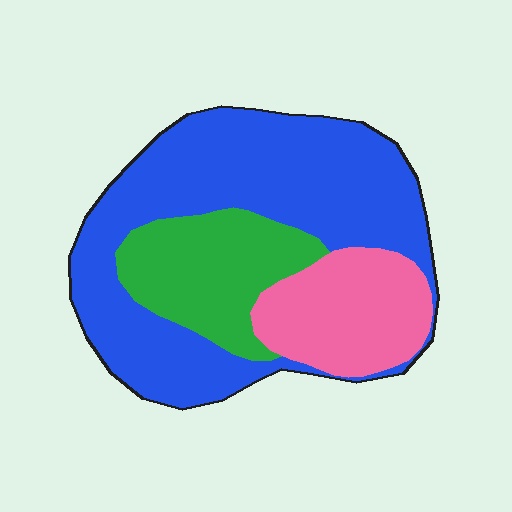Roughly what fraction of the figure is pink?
Pink takes up about one fifth (1/5) of the figure.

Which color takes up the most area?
Blue, at roughly 60%.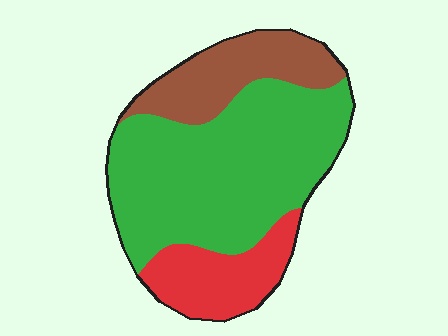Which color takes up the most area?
Green, at roughly 60%.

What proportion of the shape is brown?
Brown takes up between a sixth and a third of the shape.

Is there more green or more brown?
Green.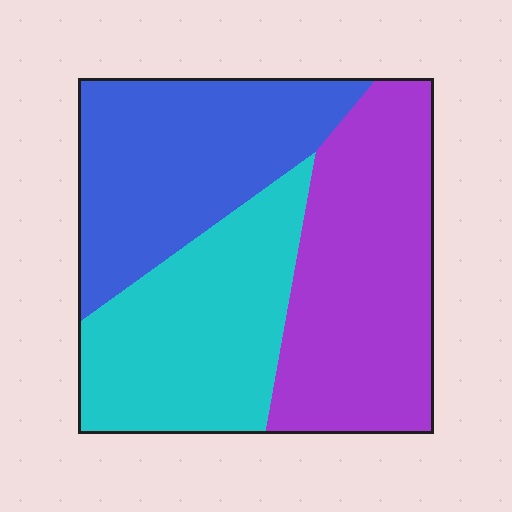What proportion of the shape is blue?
Blue takes up about one third (1/3) of the shape.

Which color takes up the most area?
Purple, at roughly 35%.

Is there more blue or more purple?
Purple.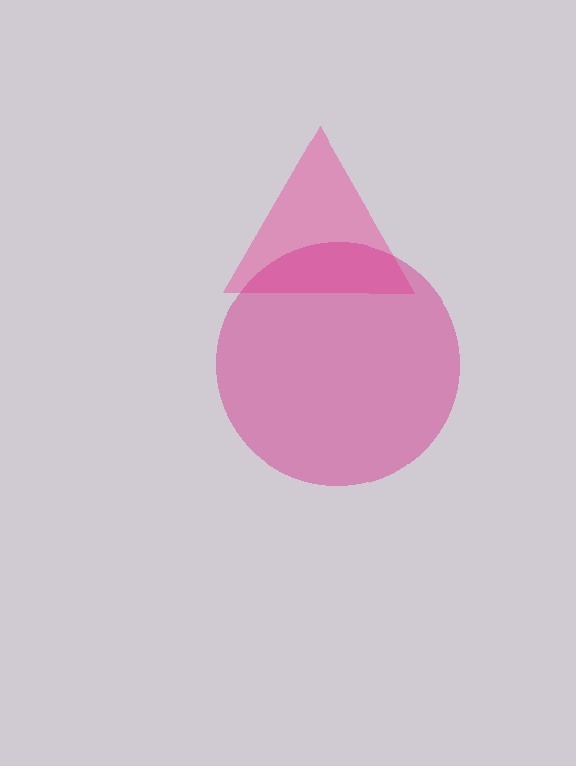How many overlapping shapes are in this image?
There are 2 overlapping shapes in the image.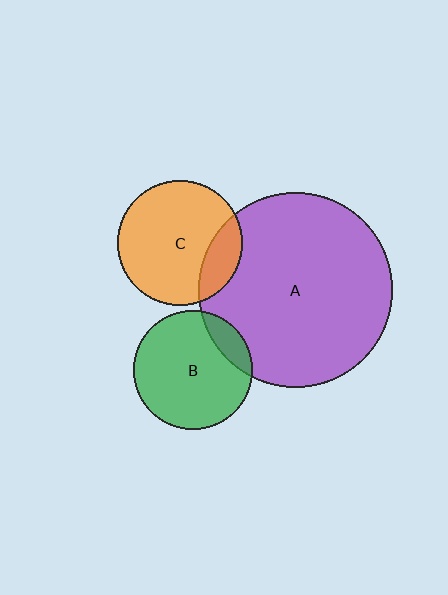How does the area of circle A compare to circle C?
Approximately 2.4 times.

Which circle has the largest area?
Circle A (purple).